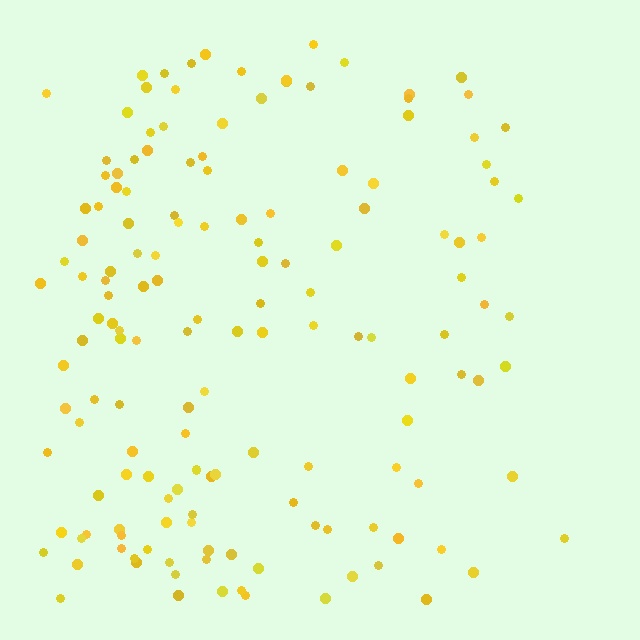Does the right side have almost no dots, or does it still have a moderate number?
Still a moderate number, just noticeably fewer than the left.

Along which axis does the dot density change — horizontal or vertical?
Horizontal.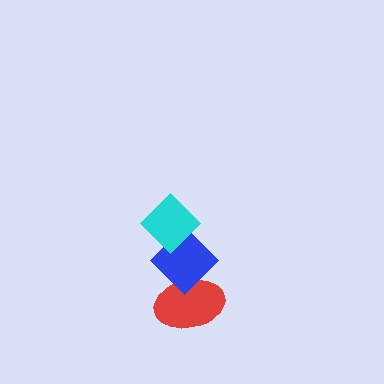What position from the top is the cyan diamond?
The cyan diamond is 1st from the top.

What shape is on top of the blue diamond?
The cyan diamond is on top of the blue diamond.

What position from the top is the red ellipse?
The red ellipse is 3rd from the top.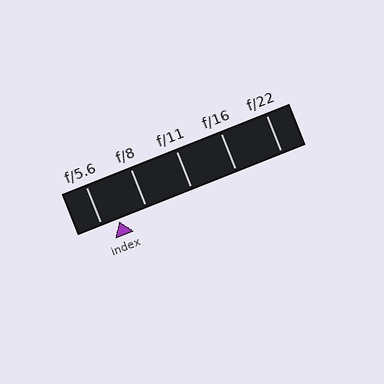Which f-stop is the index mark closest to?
The index mark is closest to f/5.6.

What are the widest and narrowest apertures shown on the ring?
The widest aperture shown is f/5.6 and the narrowest is f/22.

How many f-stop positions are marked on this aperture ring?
There are 5 f-stop positions marked.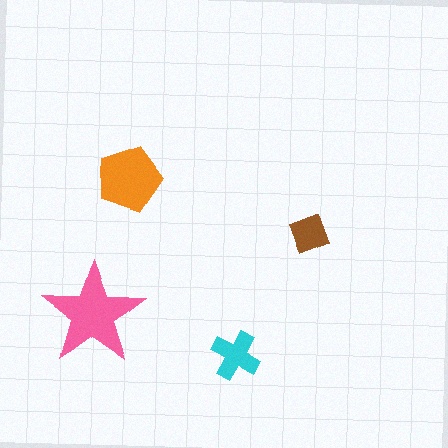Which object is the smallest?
The brown diamond.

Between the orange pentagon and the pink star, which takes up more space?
The pink star.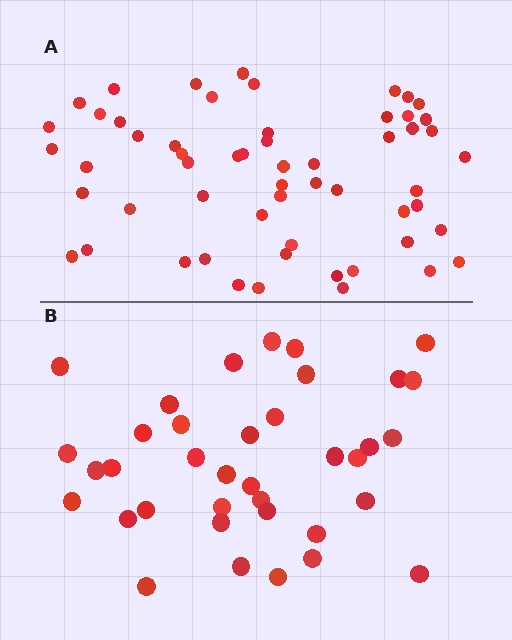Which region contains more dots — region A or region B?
Region A (the top region) has more dots.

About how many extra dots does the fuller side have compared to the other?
Region A has approximately 20 more dots than region B.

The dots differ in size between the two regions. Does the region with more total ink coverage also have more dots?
No. Region B has more total ink coverage because its dots are larger, but region A actually contains more individual dots. Total area can be misleading — the number of items is what matters here.